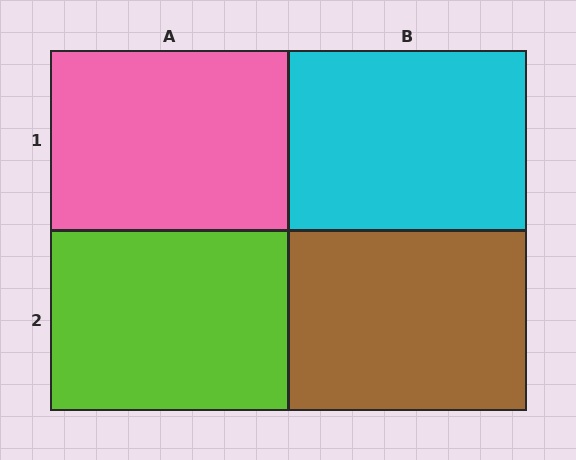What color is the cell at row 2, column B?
Brown.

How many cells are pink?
1 cell is pink.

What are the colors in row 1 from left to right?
Pink, cyan.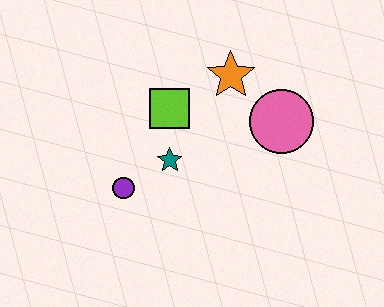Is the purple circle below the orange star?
Yes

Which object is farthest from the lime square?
The pink circle is farthest from the lime square.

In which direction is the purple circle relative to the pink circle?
The purple circle is to the left of the pink circle.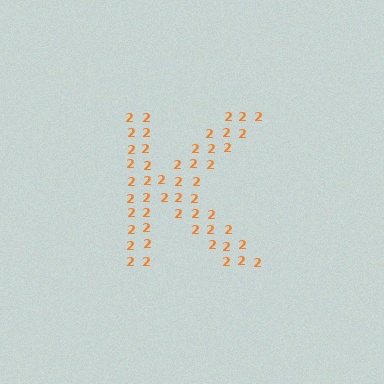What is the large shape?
The large shape is the letter K.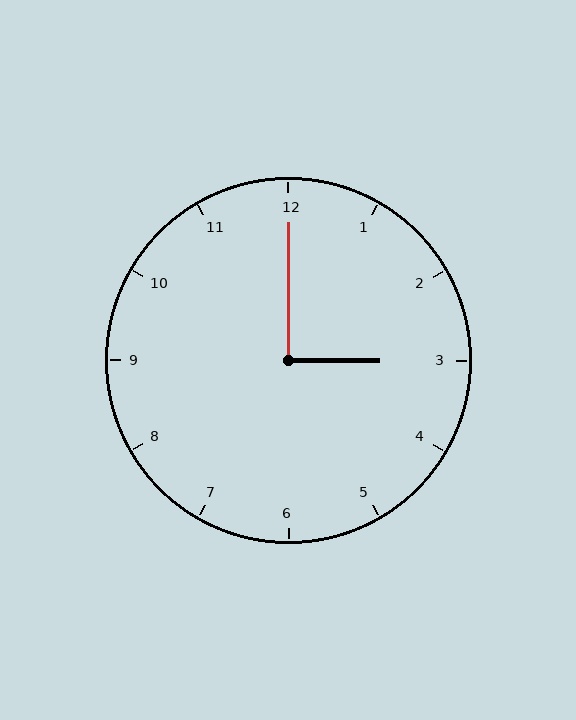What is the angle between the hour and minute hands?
Approximately 90 degrees.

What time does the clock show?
3:00.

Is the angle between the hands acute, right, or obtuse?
It is right.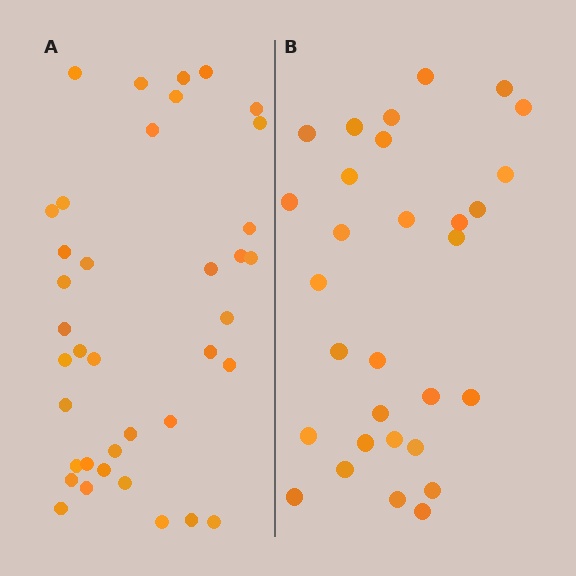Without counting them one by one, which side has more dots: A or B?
Region A (the left region) has more dots.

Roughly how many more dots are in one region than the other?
Region A has roughly 8 or so more dots than region B.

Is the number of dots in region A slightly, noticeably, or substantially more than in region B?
Region A has noticeably more, but not dramatically so. The ratio is roughly 1.3 to 1.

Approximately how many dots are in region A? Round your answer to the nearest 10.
About 40 dots. (The exact count is 38, which rounds to 40.)